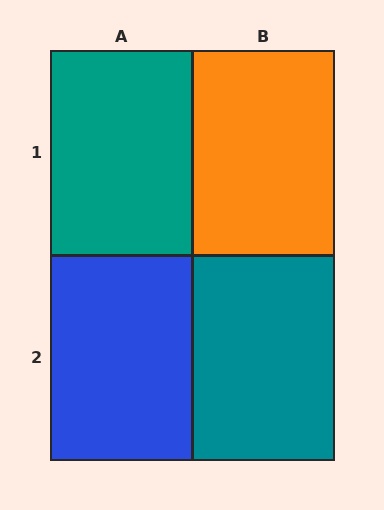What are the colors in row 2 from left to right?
Blue, teal.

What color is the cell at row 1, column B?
Orange.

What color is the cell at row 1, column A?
Teal.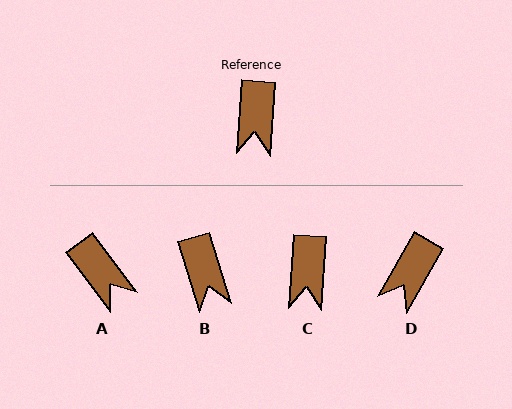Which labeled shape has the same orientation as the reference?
C.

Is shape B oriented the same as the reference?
No, it is off by about 21 degrees.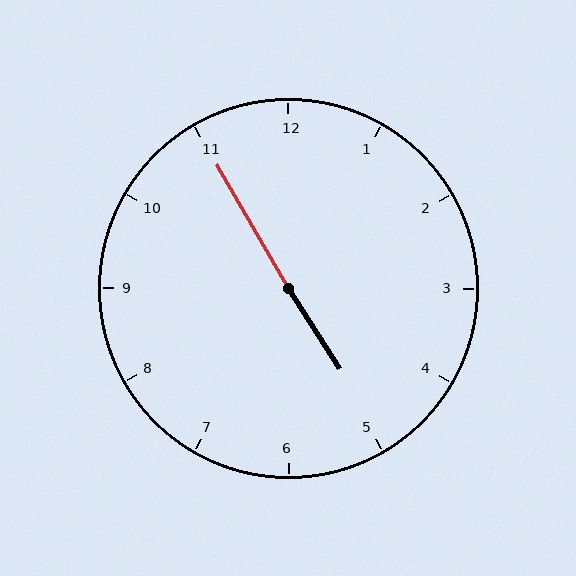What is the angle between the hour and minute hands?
Approximately 178 degrees.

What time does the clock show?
4:55.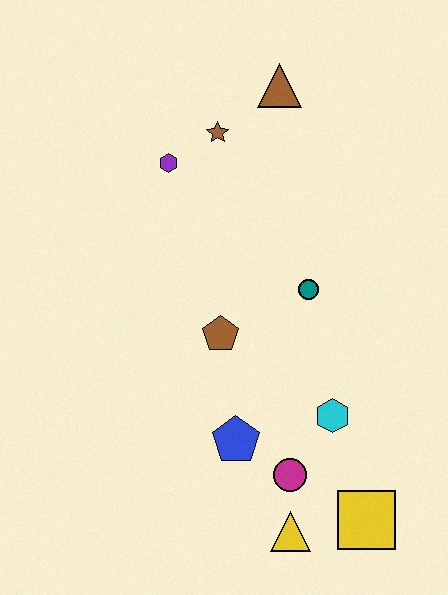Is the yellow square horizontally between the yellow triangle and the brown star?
No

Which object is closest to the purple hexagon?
The brown star is closest to the purple hexagon.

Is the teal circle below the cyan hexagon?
No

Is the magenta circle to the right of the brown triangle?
Yes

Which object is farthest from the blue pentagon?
The brown triangle is farthest from the blue pentagon.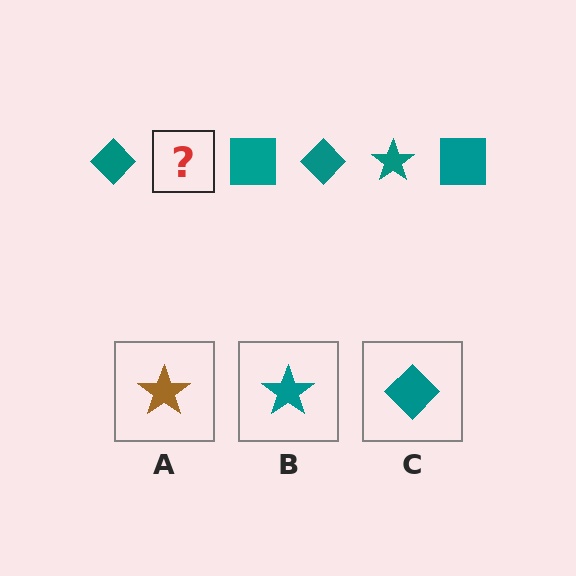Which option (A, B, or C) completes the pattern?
B.